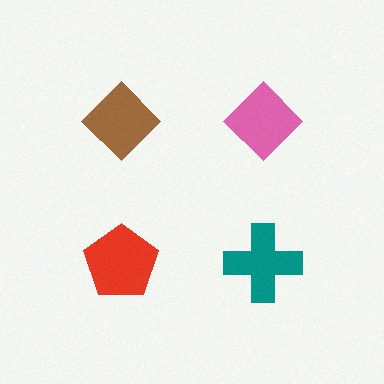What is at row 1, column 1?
A brown diamond.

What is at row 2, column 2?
A teal cross.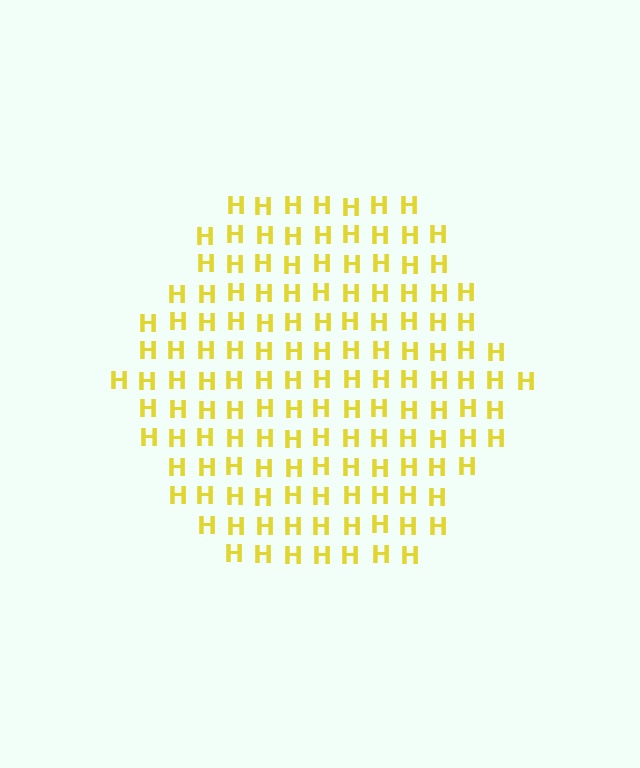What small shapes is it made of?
It is made of small letter H's.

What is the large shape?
The large shape is a hexagon.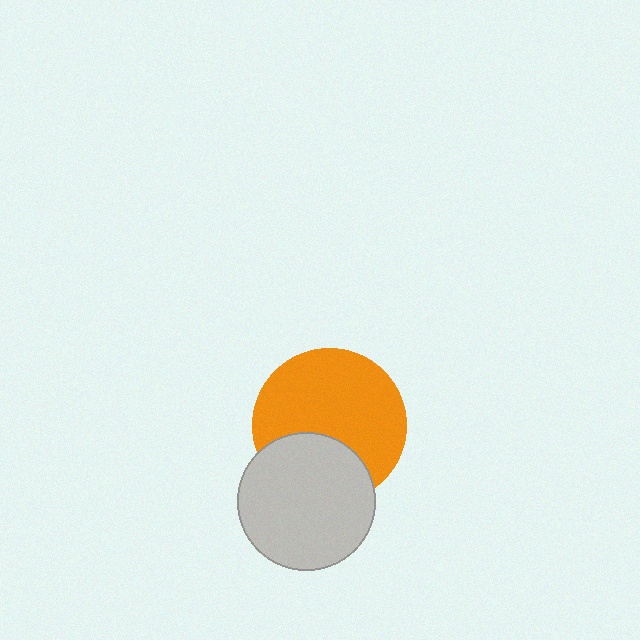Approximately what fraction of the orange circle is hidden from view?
Roughly 31% of the orange circle is hidden behind the light gray circle.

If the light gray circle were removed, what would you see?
You would see the complete orange circle.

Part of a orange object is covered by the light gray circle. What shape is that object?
It is a circle.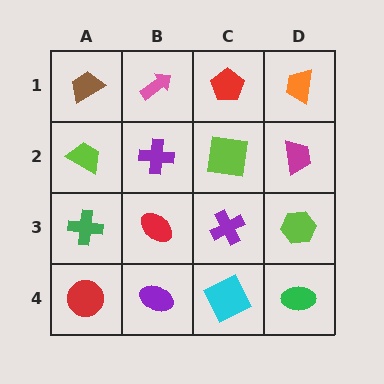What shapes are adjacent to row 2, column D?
An orange trapezoid (row 1, column D), a lime hexagon (row 3, column D), a lime square (row 2, column C).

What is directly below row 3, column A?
A red circle.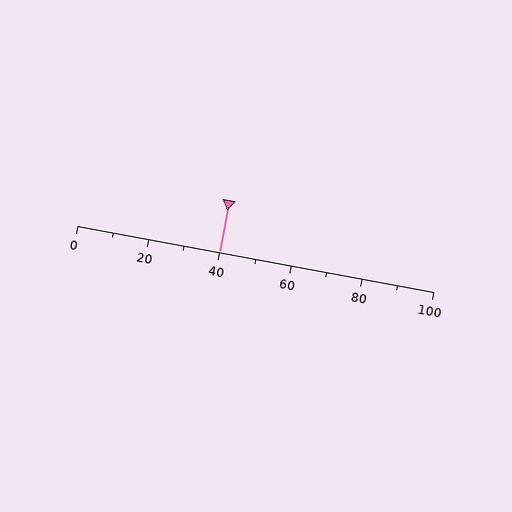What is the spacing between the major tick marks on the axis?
The major ticks are spaced 20 apart.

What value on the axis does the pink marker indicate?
The marker indicates approximately 40.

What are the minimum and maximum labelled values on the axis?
The axis runs from 0 to 100.